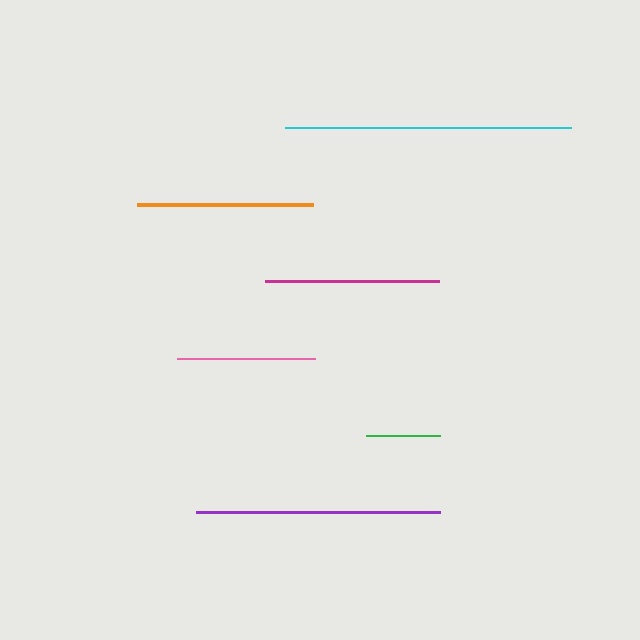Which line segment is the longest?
The cyan line is the longest at approximately 286 pixels.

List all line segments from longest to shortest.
From longest to shortest: cyan, purple, orange, magenta, pink, green.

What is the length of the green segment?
The green segment is approximately 74 pixels long.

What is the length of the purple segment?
The purple segment is approximately 244 pixels long.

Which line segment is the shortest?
The green line is the shortest at approximately 74 pixels.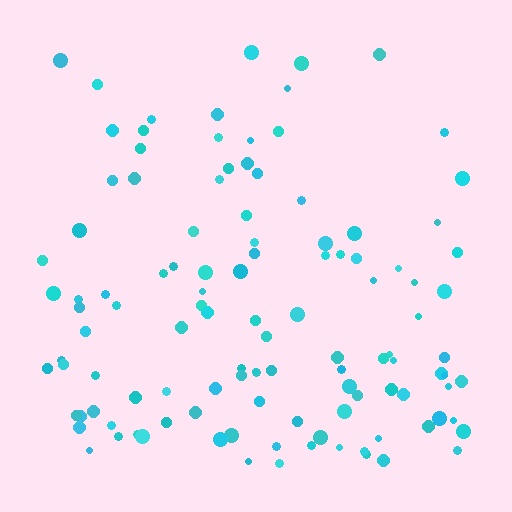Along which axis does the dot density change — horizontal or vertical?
Vertical.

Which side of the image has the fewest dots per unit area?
The top.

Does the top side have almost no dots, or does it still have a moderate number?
Still a moderate number, just noticeably fewer than the bottom.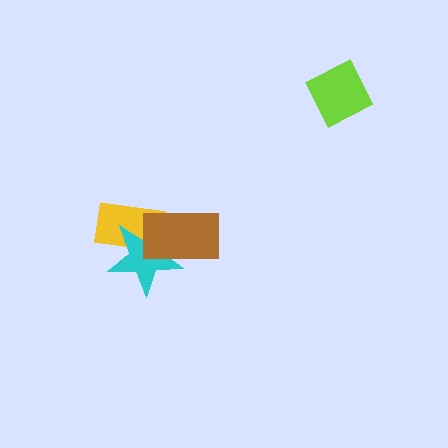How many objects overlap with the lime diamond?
0 objects overlap with the lime diamond.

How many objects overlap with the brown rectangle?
2 objects overlap with the brown rectangle.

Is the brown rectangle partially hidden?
No, no other shape covers it.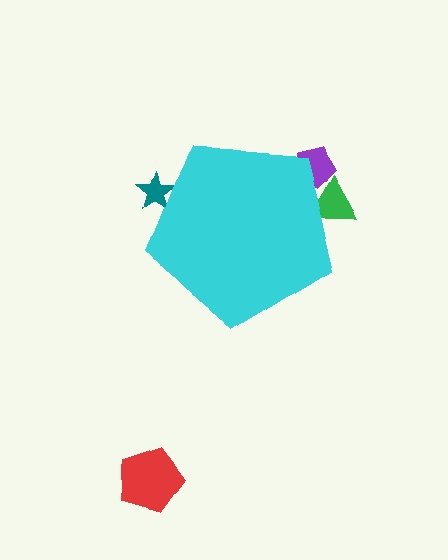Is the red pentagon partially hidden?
No, the red pentagon is fully visible.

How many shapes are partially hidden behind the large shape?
3 shapes are partially hidden.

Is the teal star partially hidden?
Yes, the teal star is partially hidden behind the cyan pentagon.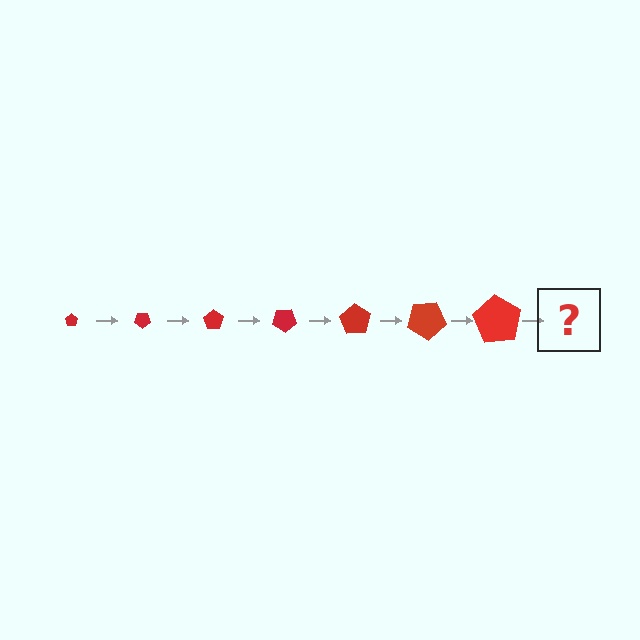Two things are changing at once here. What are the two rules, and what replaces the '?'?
The two rules are that the pentagon grows larger each step and it rotates 35 degrees each step. The '?' should be a pentagon, larger than the previous one and rotated 245 degrees from the start.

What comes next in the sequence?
The next element should be a pentagon, larger than the previous one and rotated 245 degrees from the start.